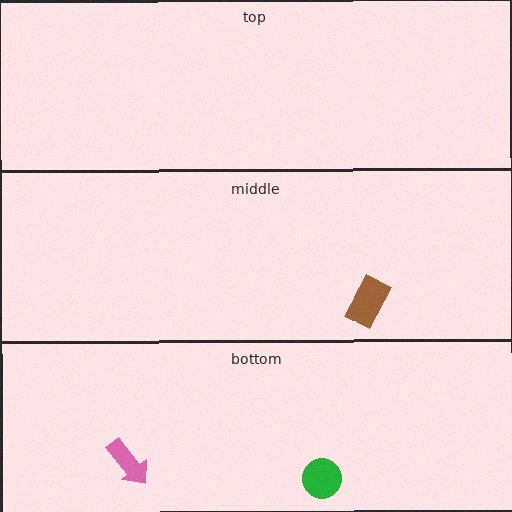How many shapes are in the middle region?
1.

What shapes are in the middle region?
The brown rectangle.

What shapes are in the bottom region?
The green circle, the pink arrow.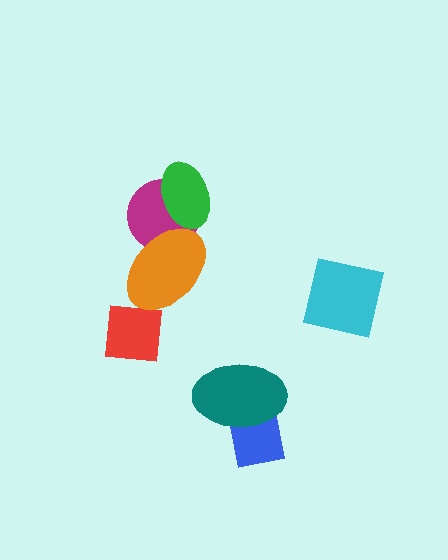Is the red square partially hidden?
No, no other shape covers it.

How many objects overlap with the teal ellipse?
1 object overlaps with the teal ellipse.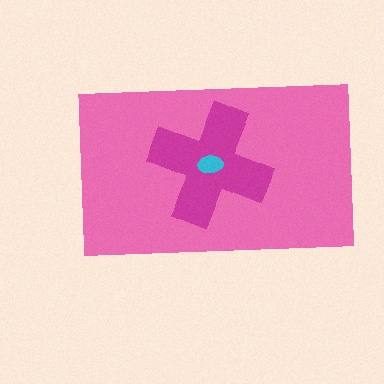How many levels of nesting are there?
3.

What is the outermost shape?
The pink rectangle.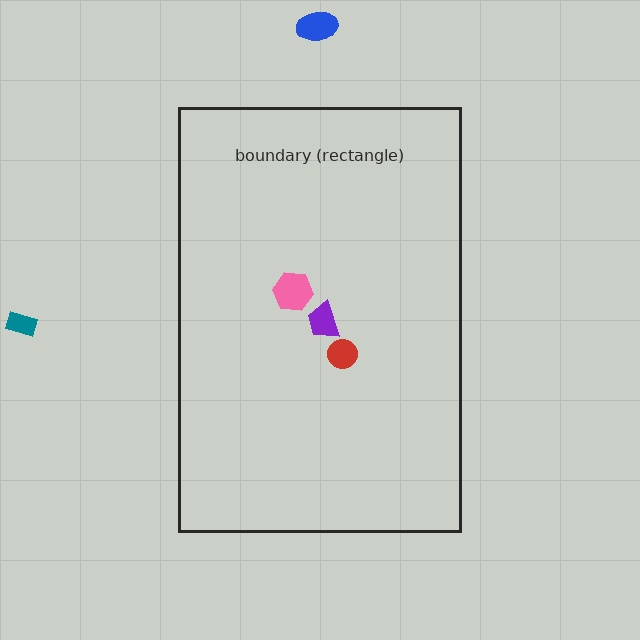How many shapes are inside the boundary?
3 inside, 2 outside.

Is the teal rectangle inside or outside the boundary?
Outside.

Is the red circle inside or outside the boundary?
Inside.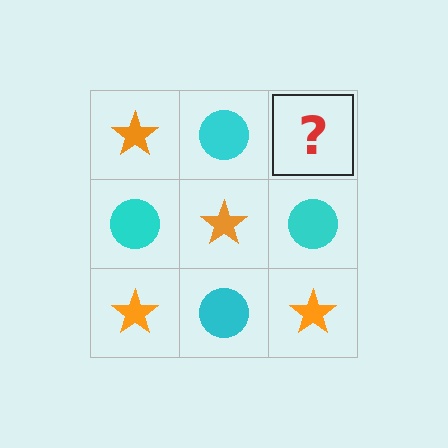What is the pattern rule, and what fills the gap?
The rule is that it alternates orange star and cyan circle in a checkerboard pattern. The gap should be filled with an orange star.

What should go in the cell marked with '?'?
The missing cell should contain an orange star.